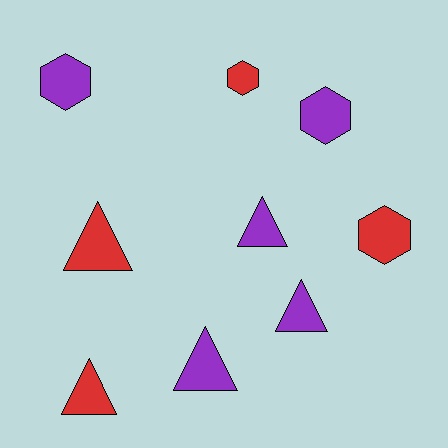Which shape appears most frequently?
Triangle, with 5 objects.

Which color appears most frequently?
Purple, with 5 objects.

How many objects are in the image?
There are 9 objects.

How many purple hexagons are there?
There are 2 purple hexagons.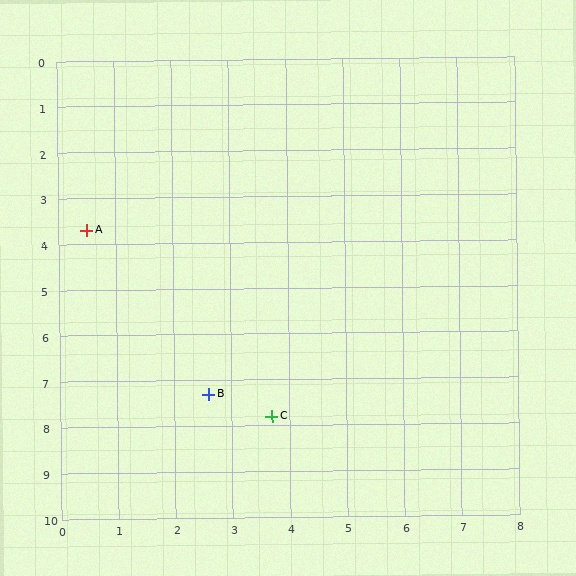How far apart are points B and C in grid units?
Points B and C are about 1.2 grid units apart.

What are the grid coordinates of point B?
Point B is at approximately (2.6, 7.3).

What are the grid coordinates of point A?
Point A is at approximately (0.5, 3.7).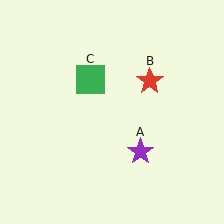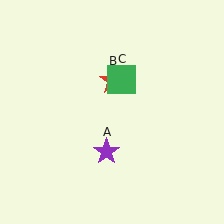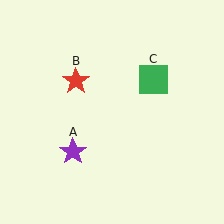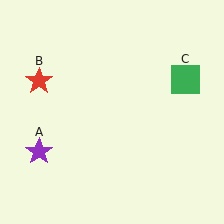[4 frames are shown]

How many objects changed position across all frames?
3 objects changed position: purple star (object A), red star (object B), green square (object C).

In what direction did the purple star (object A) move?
The purple star (object A) moved left.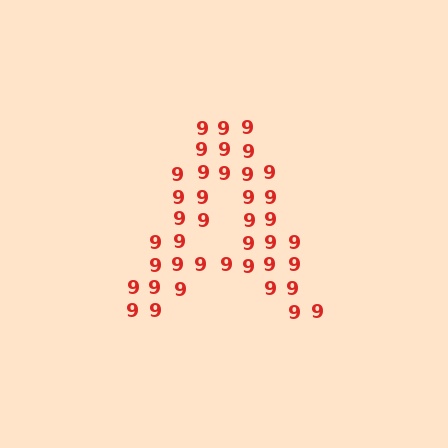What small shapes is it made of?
It is made of small digit 9's.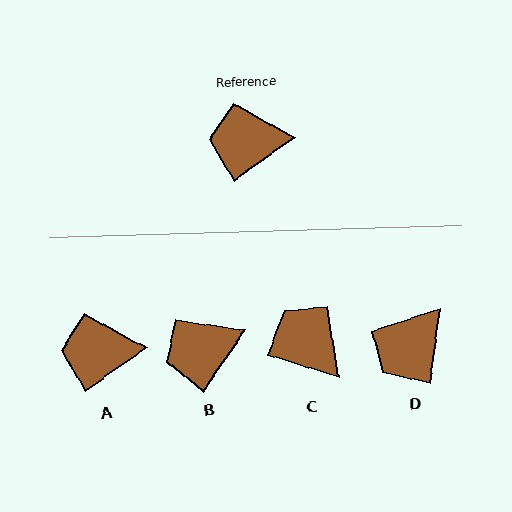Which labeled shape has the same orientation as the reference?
A.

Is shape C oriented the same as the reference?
No, it is off by about 52 degrees.